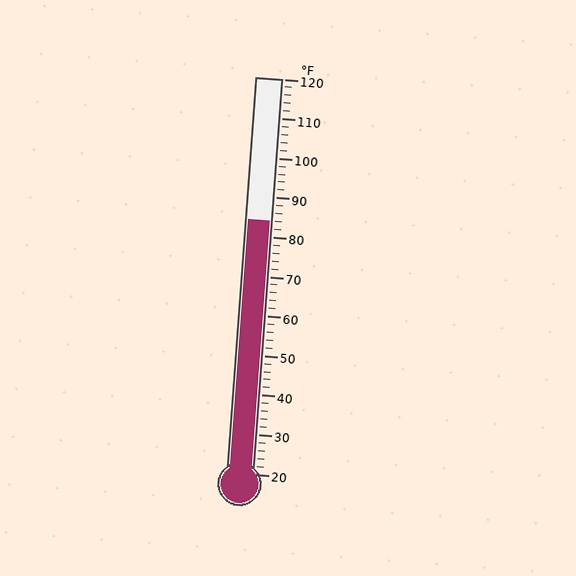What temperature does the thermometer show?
The thermometer shows approximately 84°F.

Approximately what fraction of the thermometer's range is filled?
The thermometer is filled to approximately 65% of its range.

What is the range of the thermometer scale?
The thermometer scale ranges from 20°F to 120°F.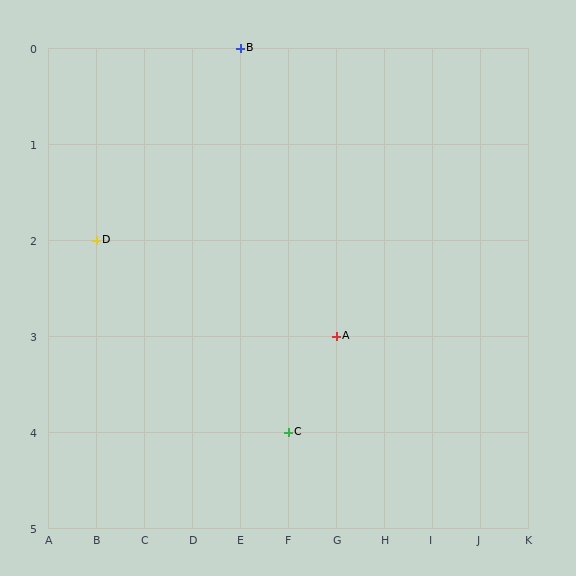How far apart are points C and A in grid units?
Points C and A are 1 column and 1 row apart (about 1.4 grid units diagonally).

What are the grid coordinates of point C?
Point C is at grid coordinates (F, 4).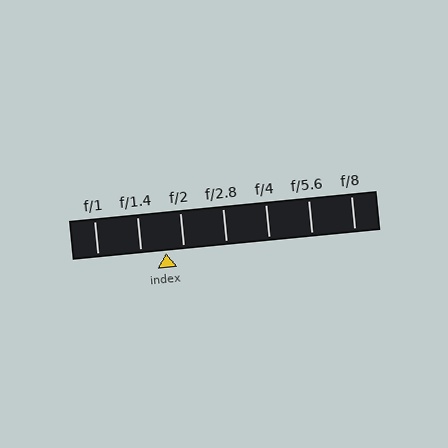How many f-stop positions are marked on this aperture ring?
There are 7 f-stop positions marked.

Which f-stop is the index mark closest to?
The index mark is closest to f/2.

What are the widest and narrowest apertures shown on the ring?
The widest aperture shown is f/1 and the narrowest is f/8.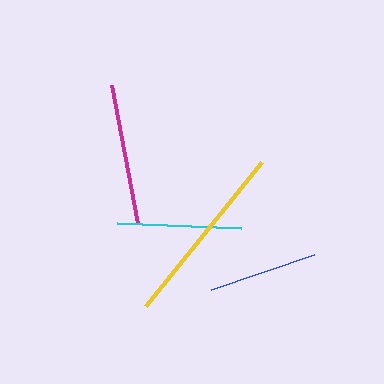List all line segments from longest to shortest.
From longest to shortest: yellow, magenta, cyan, blue.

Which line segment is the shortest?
The blue line is the shortest at approximately 109 pixels.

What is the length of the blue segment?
The blue segment is approximately 109 pixels long.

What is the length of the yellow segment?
The yellow segment is approximately 186 pixels long.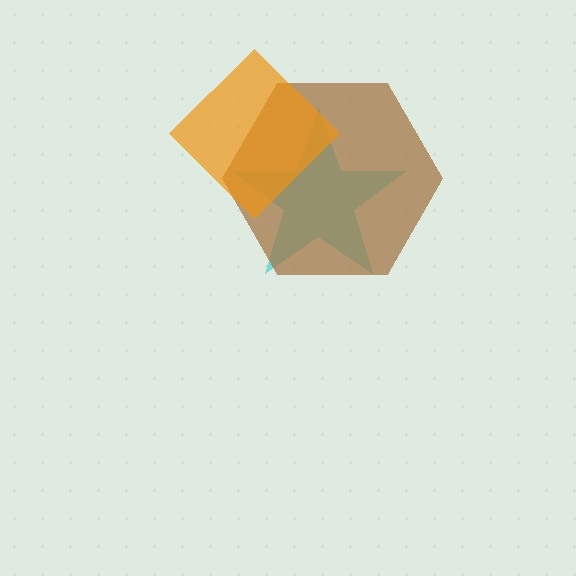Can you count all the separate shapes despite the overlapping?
Yes, there are 3 separate shapes.